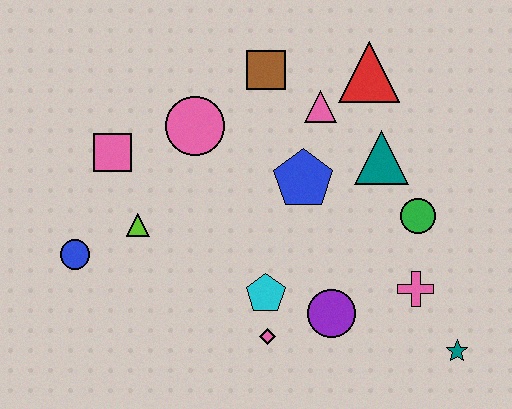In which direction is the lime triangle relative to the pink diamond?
The lime triangle is to the left of the pink diamond.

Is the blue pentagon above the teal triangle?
No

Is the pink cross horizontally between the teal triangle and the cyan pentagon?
No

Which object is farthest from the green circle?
The blue circle is farthest from the green circle.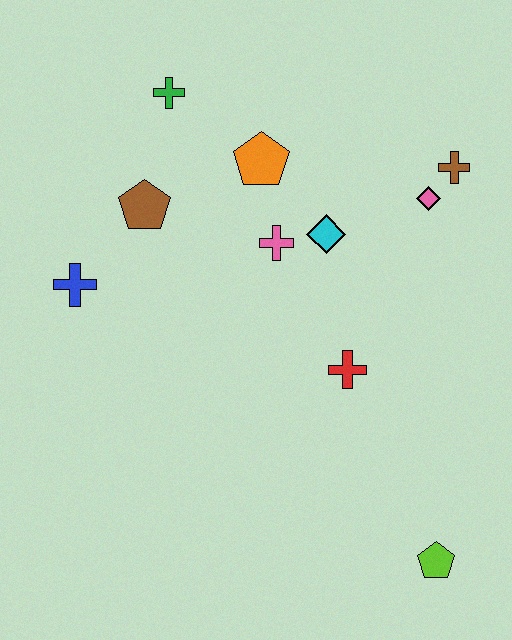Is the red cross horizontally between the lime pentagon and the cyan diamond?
Yes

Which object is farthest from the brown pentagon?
The lime pentagon is farthest from the brown pentagon.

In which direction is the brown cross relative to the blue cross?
The brown cross is to the right of the blue cross.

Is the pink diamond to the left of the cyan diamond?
No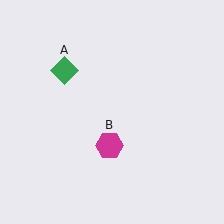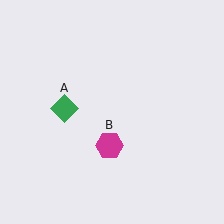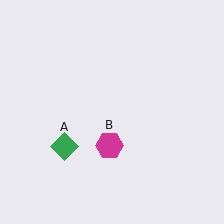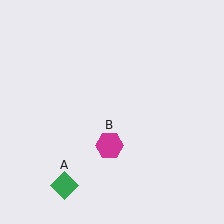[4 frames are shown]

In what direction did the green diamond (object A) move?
The green diamond (object A) moved down.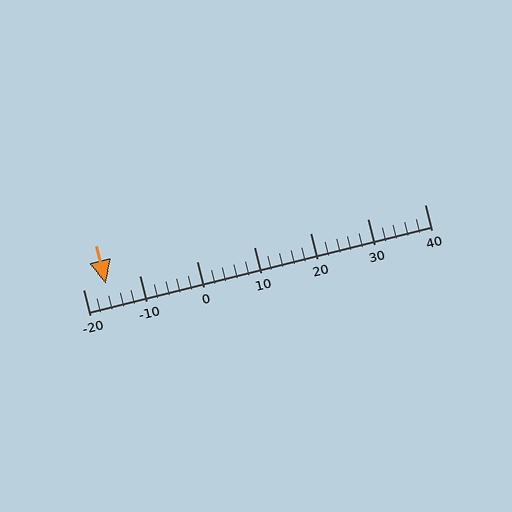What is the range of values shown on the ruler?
The ruler shows values from -20 to 40.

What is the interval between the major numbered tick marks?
The major tick marks are spaced 10 units apart.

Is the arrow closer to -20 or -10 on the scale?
The arrow is closer to -20.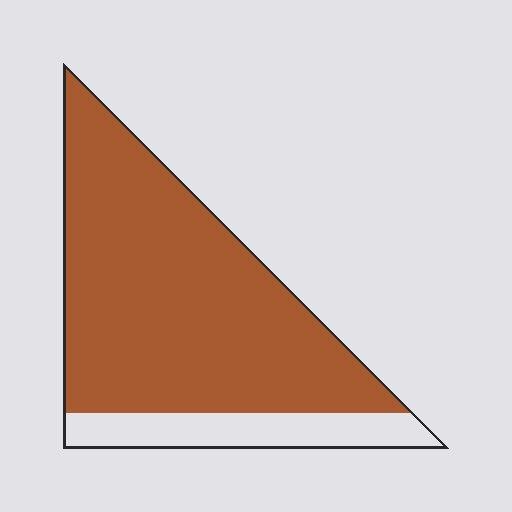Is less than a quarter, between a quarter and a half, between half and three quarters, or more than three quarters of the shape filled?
More than three quarters.